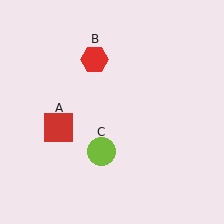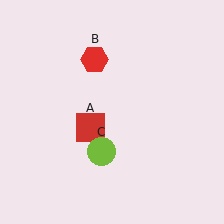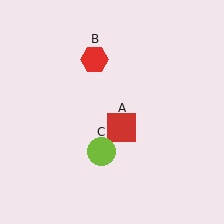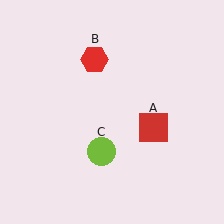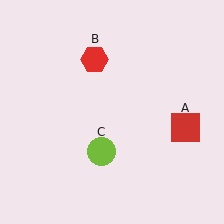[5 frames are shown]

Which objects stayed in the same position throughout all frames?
Red hexagon (object B) and lime circle (object C) remained stationary.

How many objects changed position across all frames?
1 object changed position: red square (object A).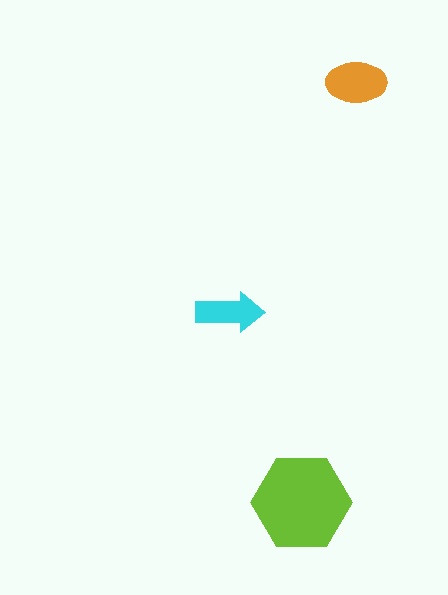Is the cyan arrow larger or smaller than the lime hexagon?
Smaller.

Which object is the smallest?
The cyan arrow.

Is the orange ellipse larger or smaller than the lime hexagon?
Smaller.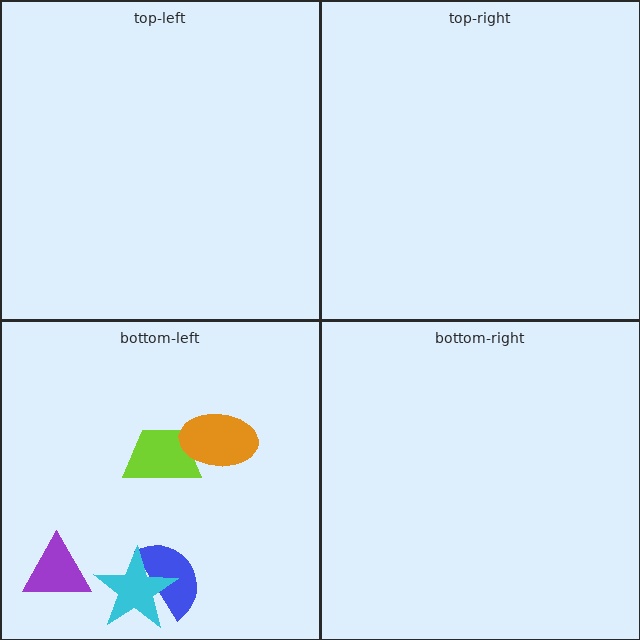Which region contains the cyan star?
The bottom-left region.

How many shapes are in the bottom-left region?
5.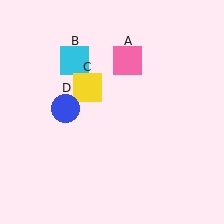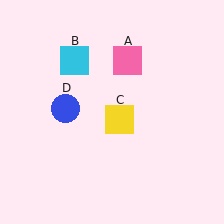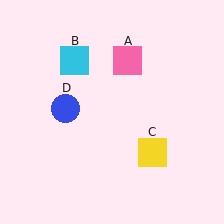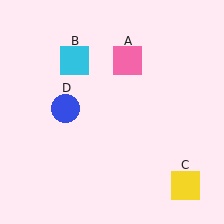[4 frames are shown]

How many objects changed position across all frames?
1 object changed position: yellow square (object C).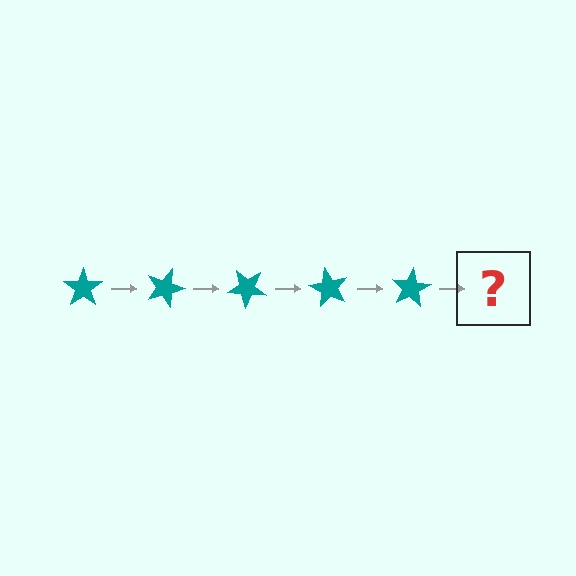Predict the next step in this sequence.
The next step is a teal star rotated 100 degrees.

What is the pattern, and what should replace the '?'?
The pattern is that the star rotates 20 degrees each step. The '?' should be a teal star rotated 100 degrees.